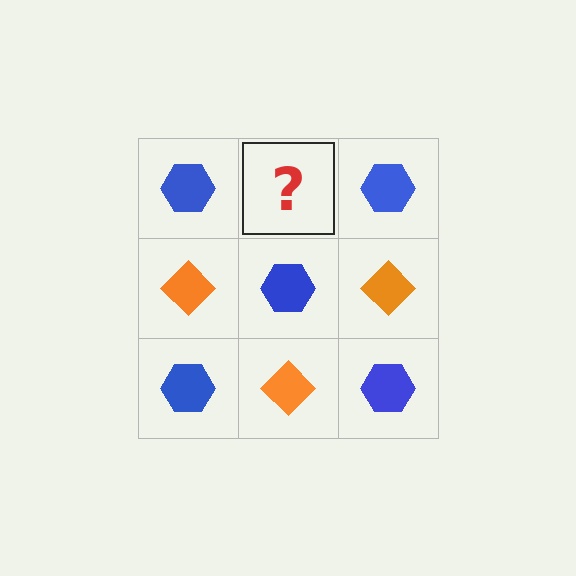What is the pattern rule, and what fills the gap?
The rule is that it alternates blue hexagon and orange diamond in a checkerboard pattern. The gap should be filled with an orange diamond.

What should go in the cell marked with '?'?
The missing cell should contain an orange diamond.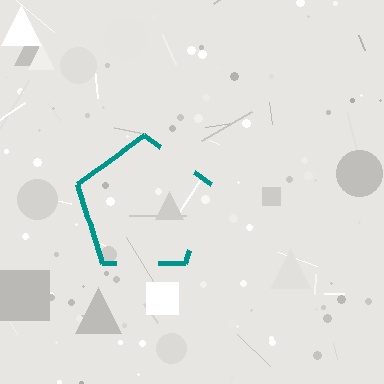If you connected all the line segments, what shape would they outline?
They would outline a pentagon.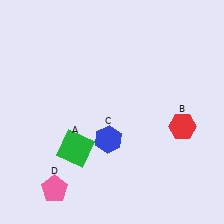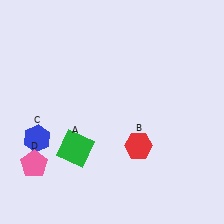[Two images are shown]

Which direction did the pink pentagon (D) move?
The pink pentagon (D) moved up.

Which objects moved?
The objects that moved are: the red hexagon (B), the blue hexagon (C), the pink pentagon (D).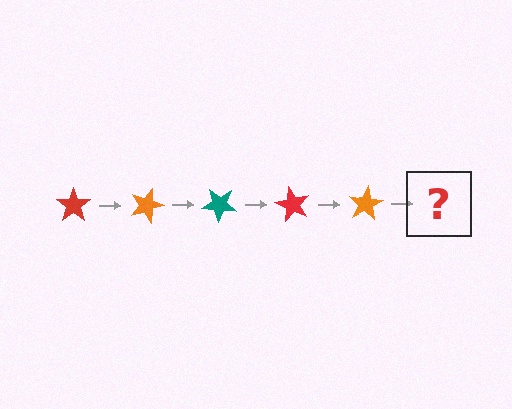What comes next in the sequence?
The next element should be a teal star, rotated 100 degrees from the start.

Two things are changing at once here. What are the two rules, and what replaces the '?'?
The two rules are that it rotates 20 degrees each step and the color cycles through red, orange, and teal. The '?' should be a teal star, rotated 100 degrees from the start.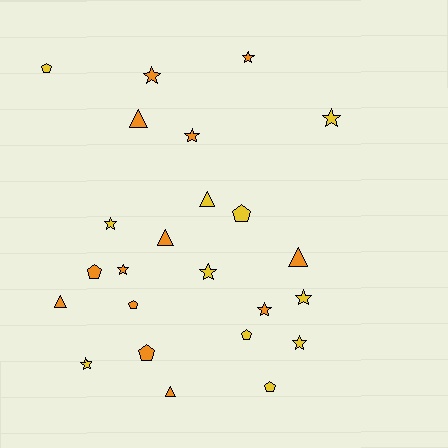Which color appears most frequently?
Orange, with 13 objects.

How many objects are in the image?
There are 24 objects.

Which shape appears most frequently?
Star, with 11 objects.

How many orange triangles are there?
There are 5 orange triangles.